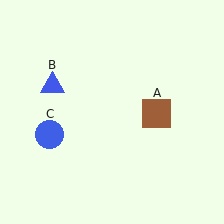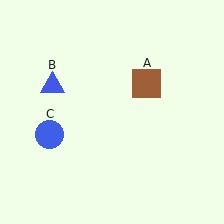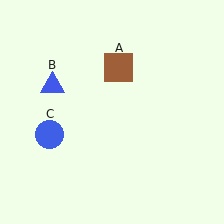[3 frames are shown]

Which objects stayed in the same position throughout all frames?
Blue triangle (object B) and blue circle (object C) remained stationary.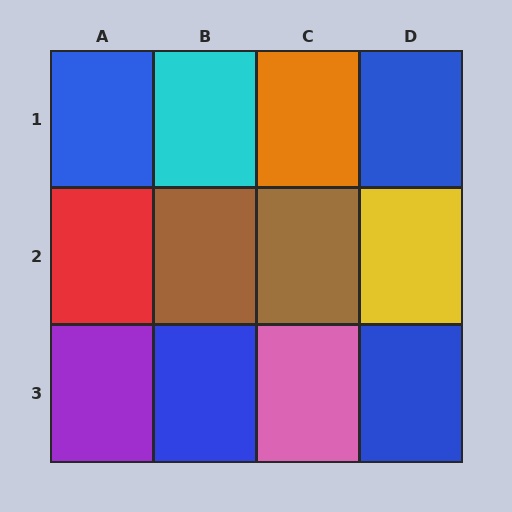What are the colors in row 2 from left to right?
Red, brown, brown, yellow.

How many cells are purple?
1 cell is purple.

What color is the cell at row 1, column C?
Orange.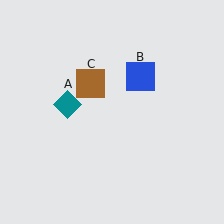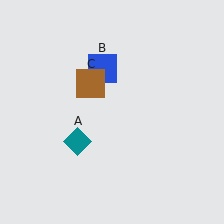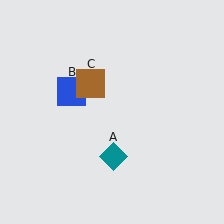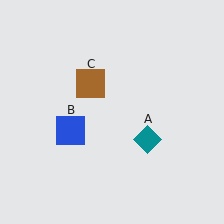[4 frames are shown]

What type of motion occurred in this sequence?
The teal diamond (object A), blue square (object B) rotated counterclockwise around the center of the scene.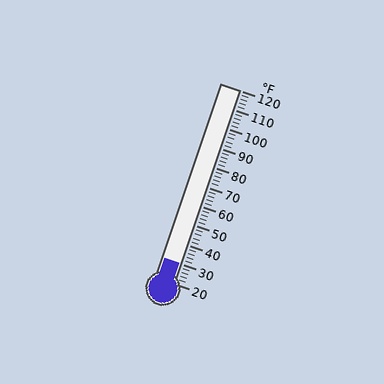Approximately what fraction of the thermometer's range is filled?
The thermometer is filled to approximately 10% of its range.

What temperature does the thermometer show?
The thermometer shows approximately 30°F.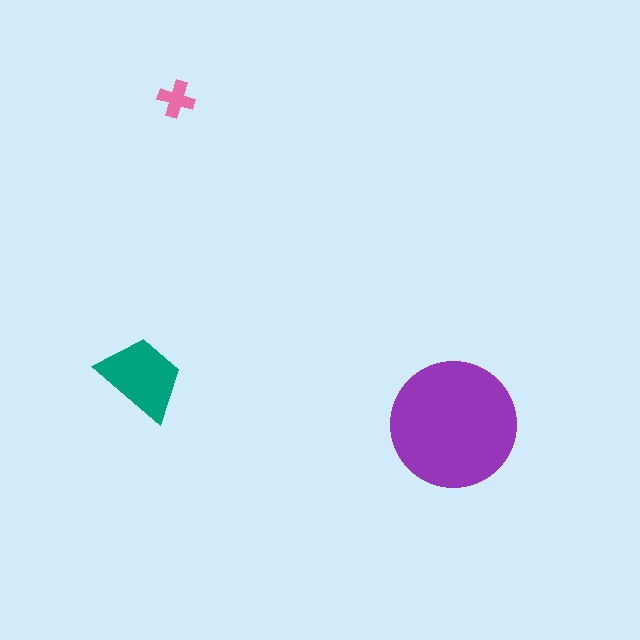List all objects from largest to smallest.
The purple circle, the teal trapezoid, the pink cross.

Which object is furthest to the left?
The teal trapezoid is leftmost.